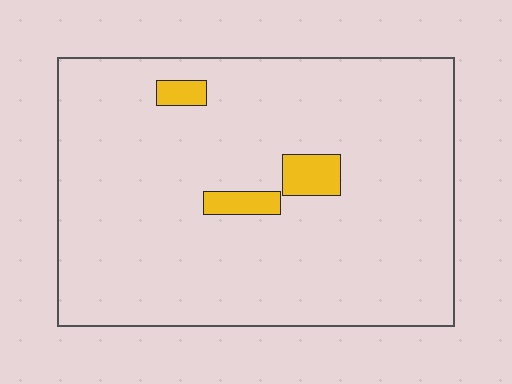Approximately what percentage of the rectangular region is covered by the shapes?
Approximately 5%.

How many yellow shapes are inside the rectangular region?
3.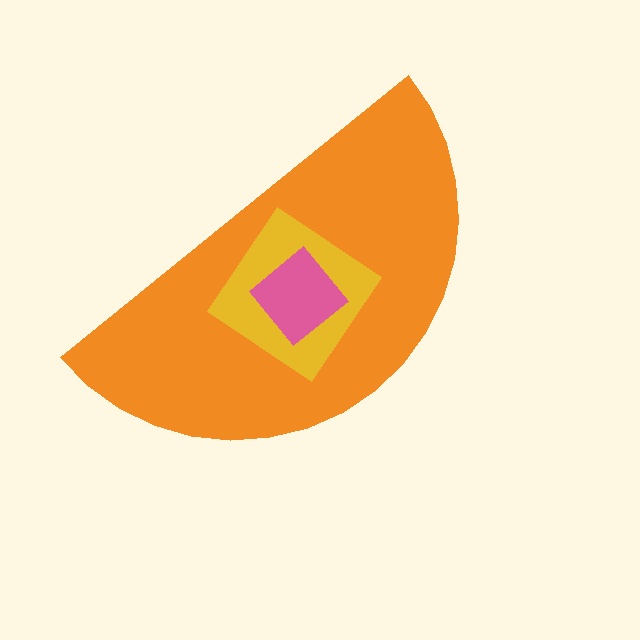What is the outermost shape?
The orange semicircle.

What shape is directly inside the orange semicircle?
The yellow diamond.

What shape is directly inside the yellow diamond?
The pink diamond.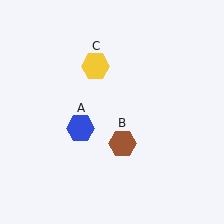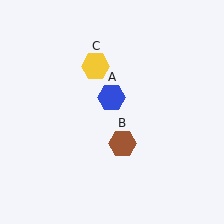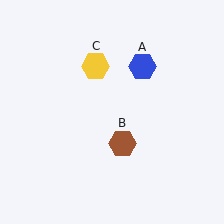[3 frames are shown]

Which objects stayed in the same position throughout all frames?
Brown hexagon (object B) and yellow hexagon (object C) remained stationary.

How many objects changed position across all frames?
1 object changed position: blue hexagon (object A).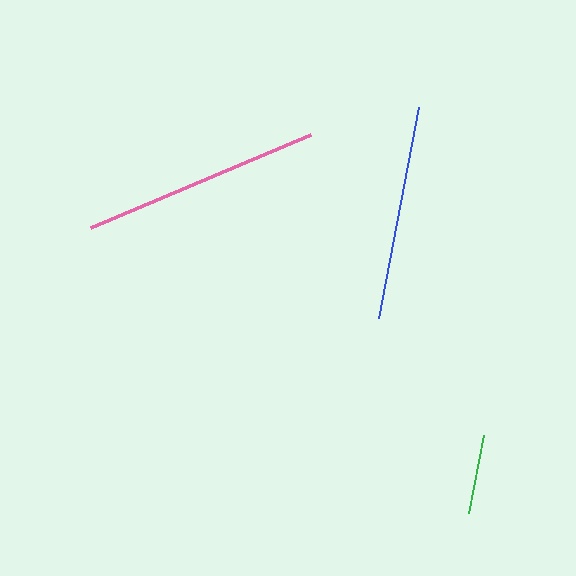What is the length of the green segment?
The green segment is approximately 80 pixels long.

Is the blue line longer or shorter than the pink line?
The pink line is longer than the blue line.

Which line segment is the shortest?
The green line is the shortest at approximately 80 pixels.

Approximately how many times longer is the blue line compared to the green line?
The blue line is approximately 2.7 times the length of the green line.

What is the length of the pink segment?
The pink segment is approximately 239 pixels long.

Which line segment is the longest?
The pink line is the longest at approximately 239 pixels.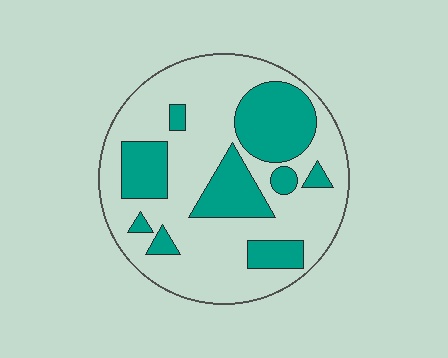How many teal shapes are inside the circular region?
9.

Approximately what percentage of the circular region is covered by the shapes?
Approximately 30%.